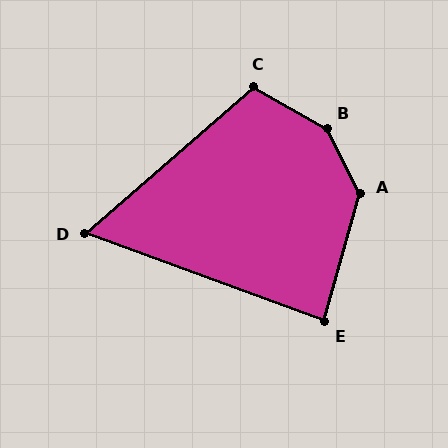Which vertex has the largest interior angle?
B, at approximately 147 degrees.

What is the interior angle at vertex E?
Approximately 86 degrees (approximately right).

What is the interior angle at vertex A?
Approximately 137 degrees (obtuse).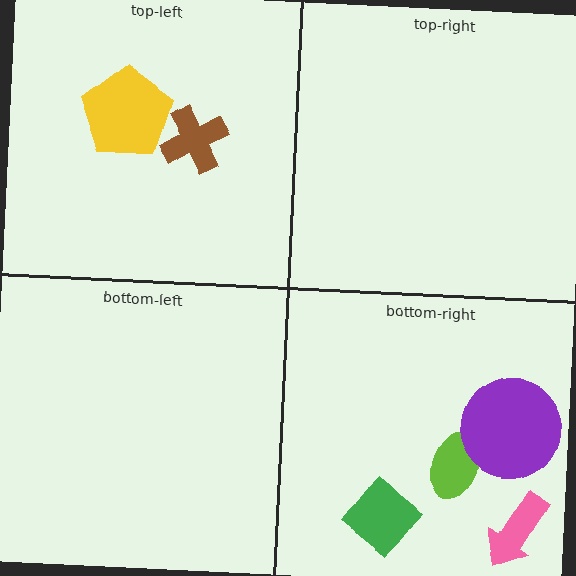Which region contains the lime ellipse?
The bottom-right region.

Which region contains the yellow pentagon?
The top-left region.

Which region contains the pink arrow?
The bottom-right region.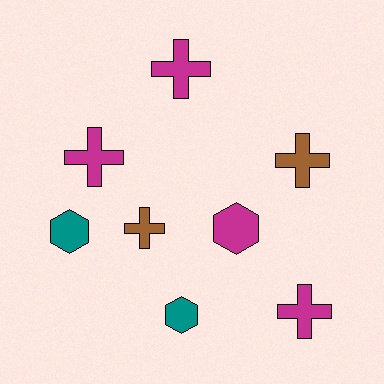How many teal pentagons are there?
There are no teal pentagons.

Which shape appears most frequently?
Cross, with 5 objects.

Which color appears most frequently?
Magenta, with 4 objects.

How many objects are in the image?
There are 8 objects.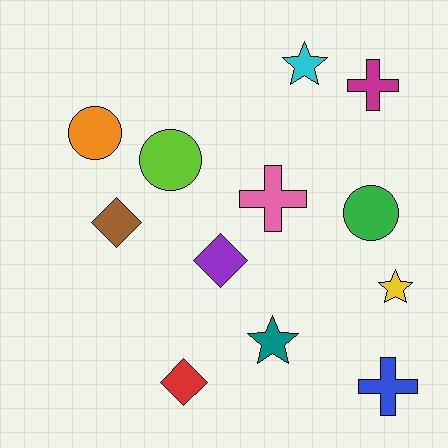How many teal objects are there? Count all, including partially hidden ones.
There is 1 teal object.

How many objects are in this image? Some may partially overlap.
There are 12 objects.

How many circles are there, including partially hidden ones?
There are 3 circles.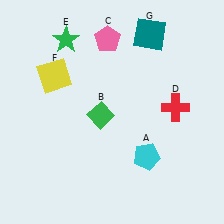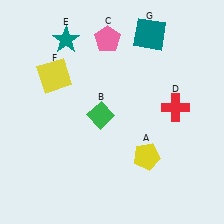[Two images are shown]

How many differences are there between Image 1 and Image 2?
There are 2 differences between the two images.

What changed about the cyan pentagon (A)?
In Image 1, A is cyan. In Image 2, it changed to yellow.